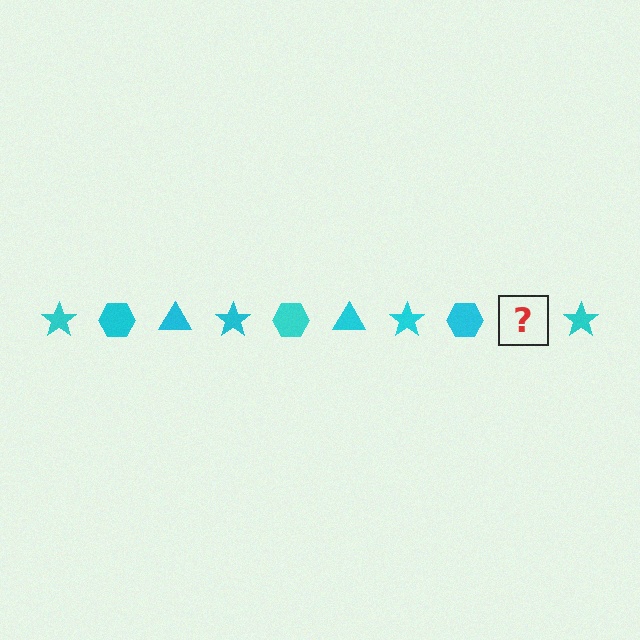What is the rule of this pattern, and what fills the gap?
The rule is that the pattern cycles through star, hexagon, triangle shapes in cyan. The gap should be filled with a cyan triangle.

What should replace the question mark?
The question mark should be replaced with a cyan triangle.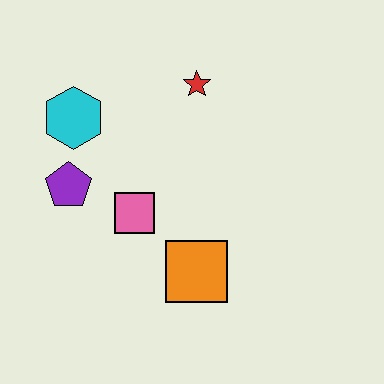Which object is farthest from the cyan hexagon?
The orange square is farthest from the cyan hexagon.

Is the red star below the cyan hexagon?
No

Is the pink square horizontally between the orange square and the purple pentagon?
Yes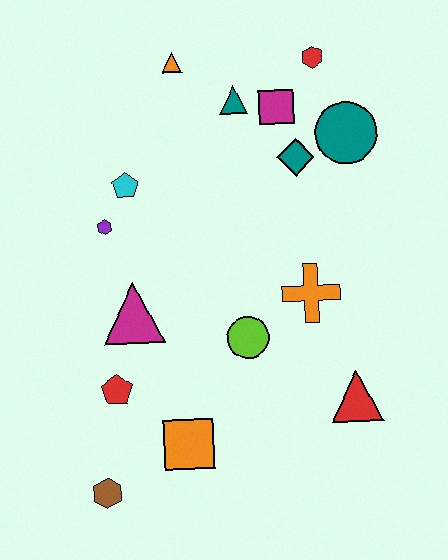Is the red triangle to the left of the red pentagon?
No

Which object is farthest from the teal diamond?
The brown hexagon is farthest from the teal diamond.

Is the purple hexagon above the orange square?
Yes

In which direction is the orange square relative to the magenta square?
The orange square is below the magenta square.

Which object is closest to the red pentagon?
The magenta triangle is closest to the red pentagon.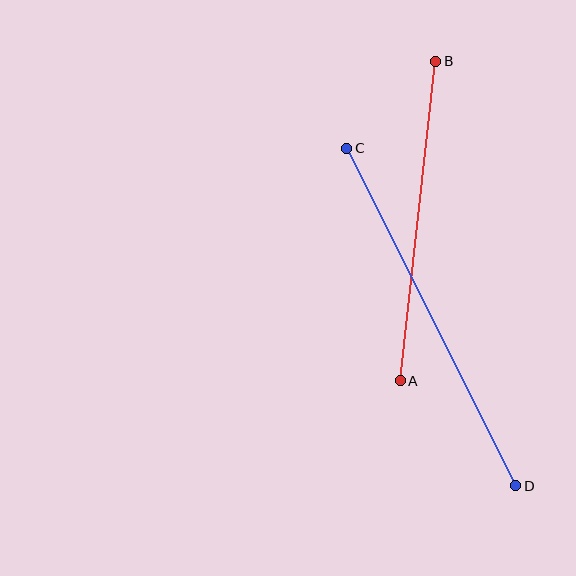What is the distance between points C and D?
The distance is approximately 377 pixels.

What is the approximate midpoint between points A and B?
The midpoint is at approximately (418, 221) pixels.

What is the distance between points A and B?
The distance is approximately 321 pixels.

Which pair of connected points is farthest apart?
Points C and D are farthest apart.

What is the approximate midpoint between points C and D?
The midpoint is at approximately (431, 317) pixels.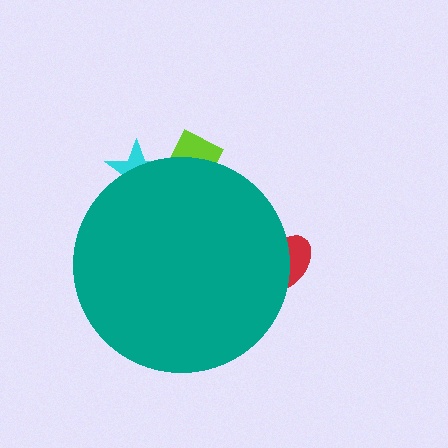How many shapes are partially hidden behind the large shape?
3 shapes are partially hidden.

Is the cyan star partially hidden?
Yes, the cyan star is partially hidden behind the teal circle.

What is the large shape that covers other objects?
A teal circle.